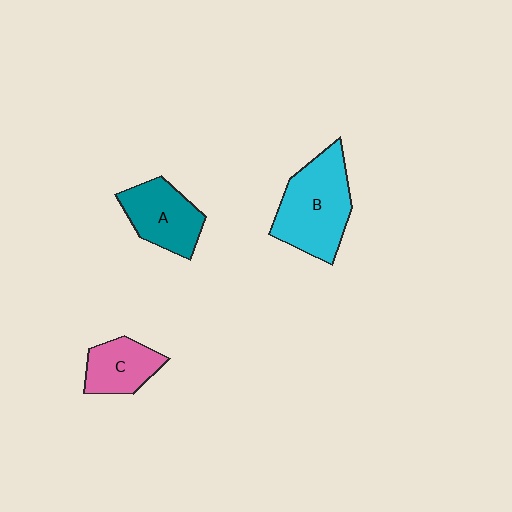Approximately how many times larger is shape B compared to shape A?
Approximately 1.4 times.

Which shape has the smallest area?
Shape C (pink).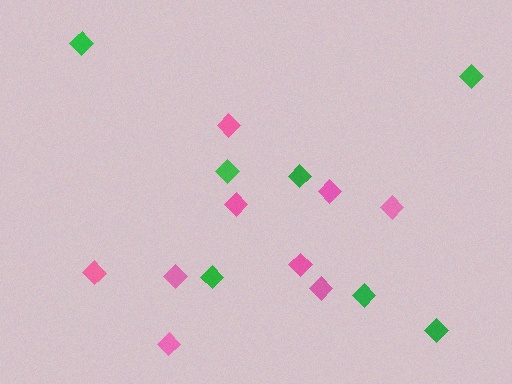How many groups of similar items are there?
There are 2 groups: one group of pink diamonds (9) and one group of green diamonds (7).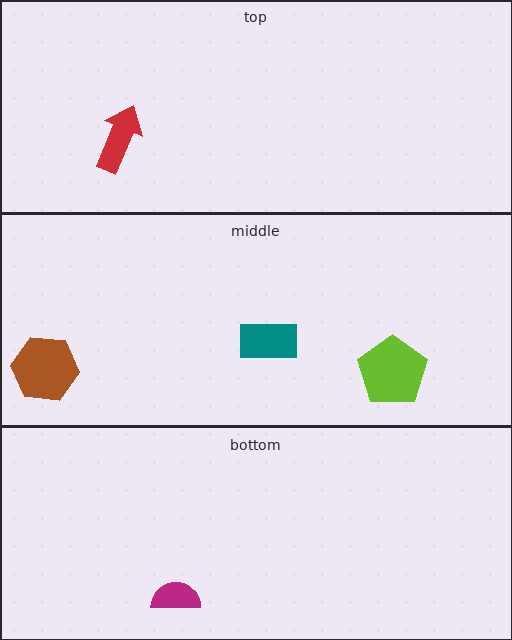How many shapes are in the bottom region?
1.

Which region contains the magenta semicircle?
The bottom region.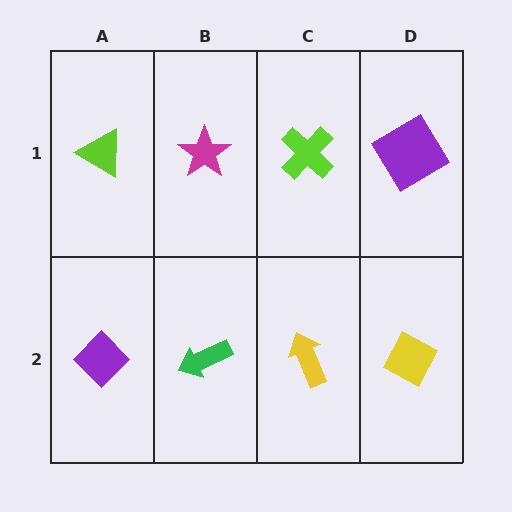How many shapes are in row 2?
4 shapes.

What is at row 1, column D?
A purple diamond.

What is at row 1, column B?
A magenta star.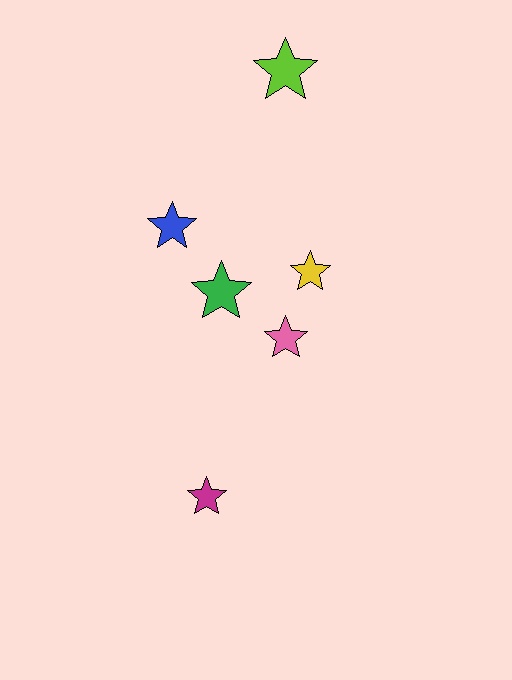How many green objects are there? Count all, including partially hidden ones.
There is 1 green object.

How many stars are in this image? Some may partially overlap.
There are 6 stars.